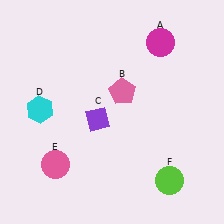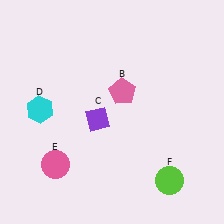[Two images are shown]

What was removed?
The magenta circle (A) was removed in Image 2.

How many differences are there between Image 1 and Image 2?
There is 1 difference between the two images.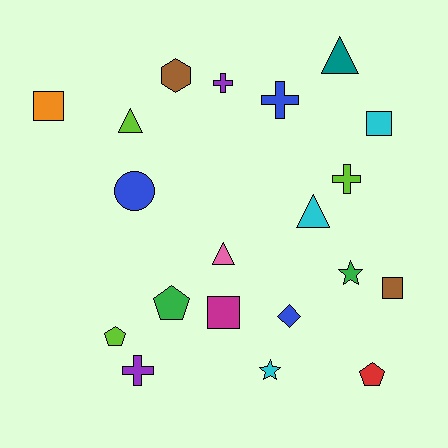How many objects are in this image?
There are 20 objects.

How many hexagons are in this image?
There is 1 hexagon.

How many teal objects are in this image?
There is 1 teal object.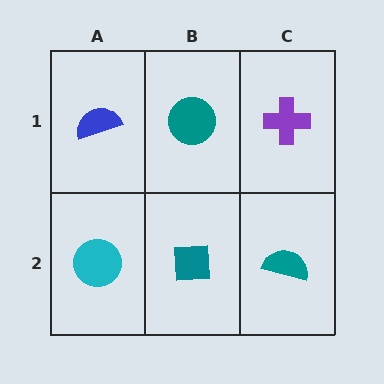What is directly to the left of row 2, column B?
A cyan circle.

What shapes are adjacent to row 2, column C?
A purple cross (row 1, column C), a teal square (row 2, column B).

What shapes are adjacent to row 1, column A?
A cyan circle (row 2, column A), a teal circle (row 1, column B).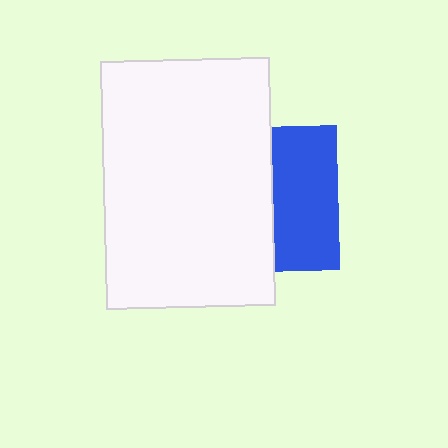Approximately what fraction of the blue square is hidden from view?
Roughly 55% of the blue square is hidden behind the white rectangle.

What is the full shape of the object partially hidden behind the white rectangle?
The partially hidden object is a blue square.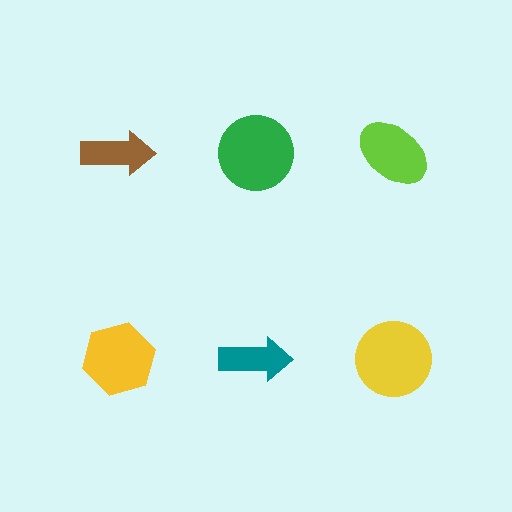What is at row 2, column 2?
A teal arrow.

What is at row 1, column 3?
A lime ellipse.